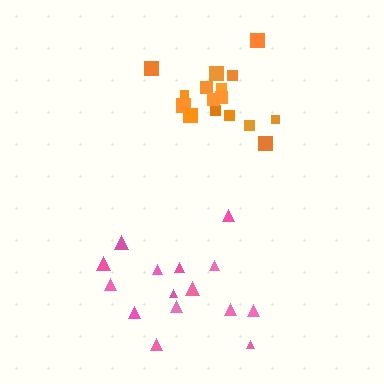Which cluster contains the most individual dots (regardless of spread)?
Orange (16).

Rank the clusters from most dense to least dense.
orange, pink.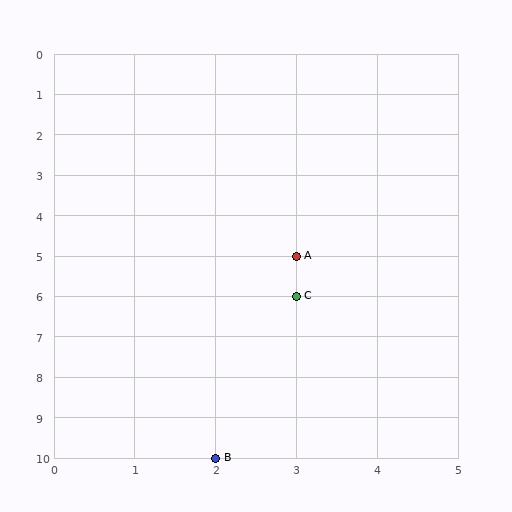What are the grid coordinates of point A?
Point A is at grid coordinates (3, 5).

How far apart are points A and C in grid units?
Points A and C are 1 row apart.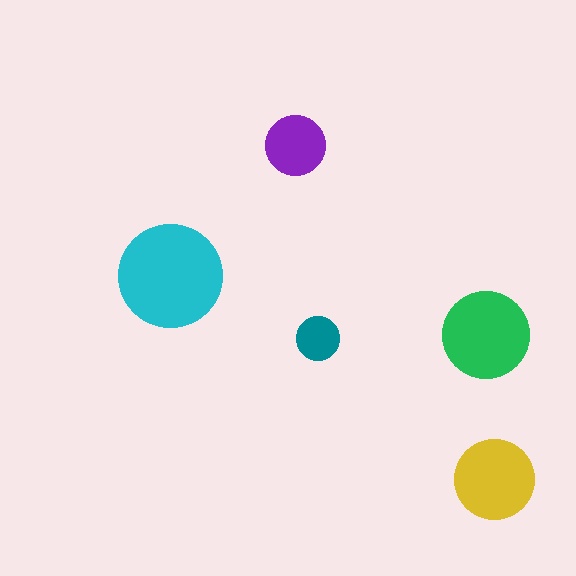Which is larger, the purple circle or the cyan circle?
The cyan one.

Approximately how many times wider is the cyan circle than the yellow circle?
About 1.5 times wider.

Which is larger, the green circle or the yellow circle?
The green one.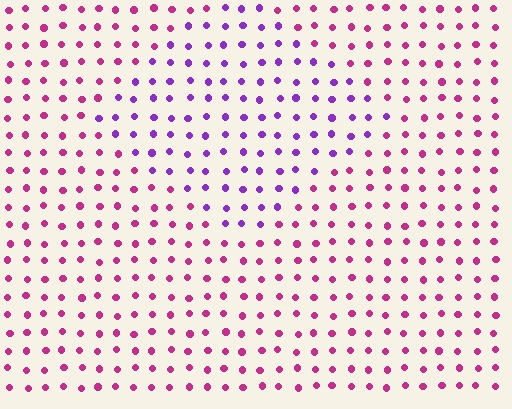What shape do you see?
I see a diamond.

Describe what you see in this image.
The image is filled with small magenta elements in a uniform arrangement. A diamond-shaped region is visible where the elements are tinted to a slightly different hue, forming a subtle color boundary.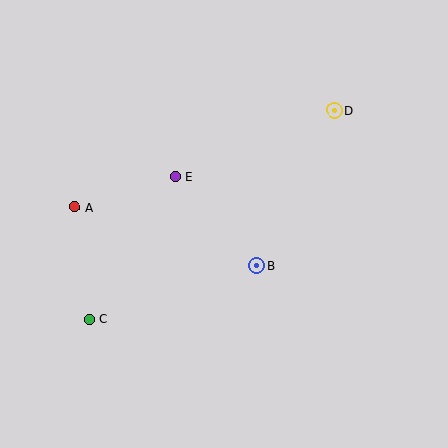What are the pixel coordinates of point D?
Point D is at (334, 111).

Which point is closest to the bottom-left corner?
Point C is closest to the bottom-left corner.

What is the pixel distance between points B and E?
The distance between B and E is 121 pixels.